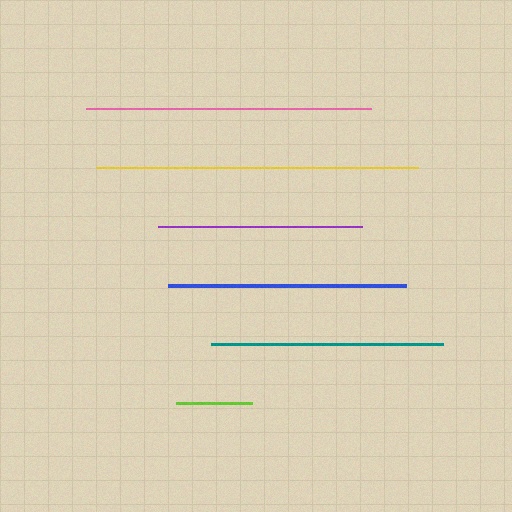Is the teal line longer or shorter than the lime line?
The teal line is longer than the lime line.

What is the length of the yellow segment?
The yellow segment is approximately 323 pixels long.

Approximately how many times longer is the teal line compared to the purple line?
The teal line is approximately 1.1 times the length of the purple line.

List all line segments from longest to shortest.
From longest to shortest: yellow, pink, blue, teal, purple, lime.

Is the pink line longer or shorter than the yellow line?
The yellow line is longer than the pink line.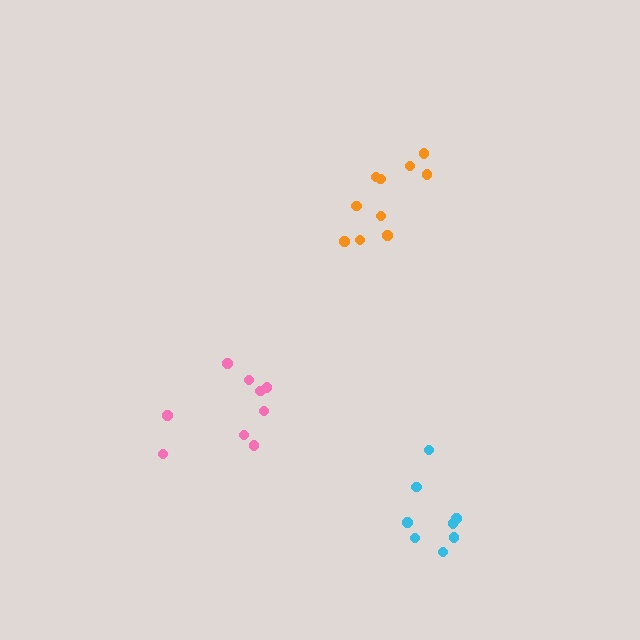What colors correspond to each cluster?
The clusters are colored: orange, pink, cyan.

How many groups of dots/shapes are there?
There are 3 groups.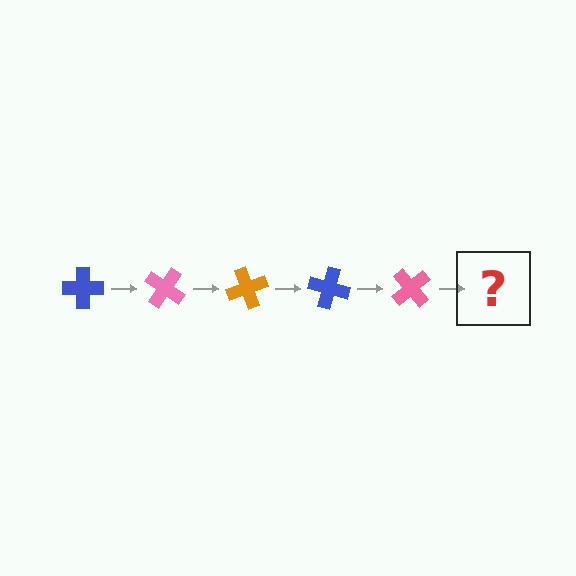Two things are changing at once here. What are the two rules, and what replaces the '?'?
The two rules are that it rotates 35 degrees each step and the color cycles through blue, pink, and orange. The '?' should be an orange cross, rotated 175 degrees from the start.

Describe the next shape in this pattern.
It should be an orange cross, rotated 175 degrees from the start.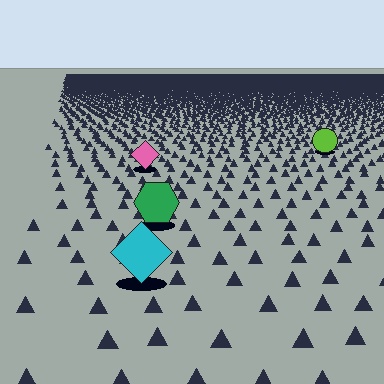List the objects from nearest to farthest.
From nearest to farthest: the cyan diamond, the green hexagon, the pink diamond, the lime circle.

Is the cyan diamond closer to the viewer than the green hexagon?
Yes. The cyan diamond is closer — you can tell from the texture gradient: the ground texture is coarser near it.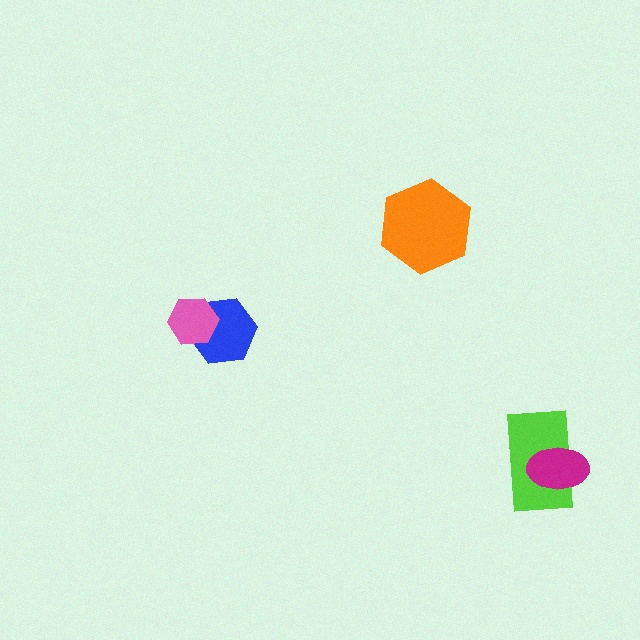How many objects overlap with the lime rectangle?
1 object overlaps with the lime rectangle.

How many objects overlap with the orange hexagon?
0 objects overlap with the orange hexagon.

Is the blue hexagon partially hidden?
Yes, it is partially covered by another shape.